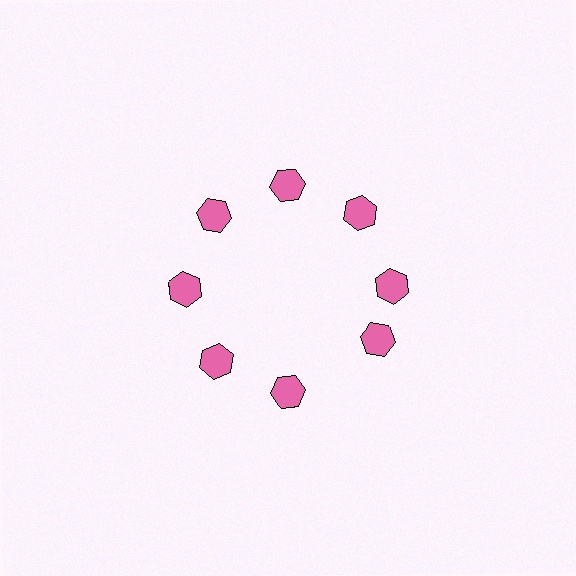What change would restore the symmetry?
The symmetry would be restored by rotating it back into even spacing with its neighbors so that all 8 hexagons sit at equal angles and equal distance from the center.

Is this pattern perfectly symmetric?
No. The 8 pink hexagons are arranged in a ring, but one element near the 4 o'clock position is rotated out of alignment along the ring, breaking the 8-fold rotational symmetry.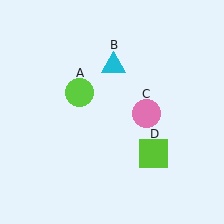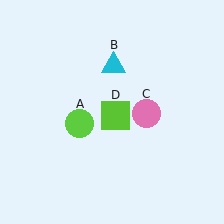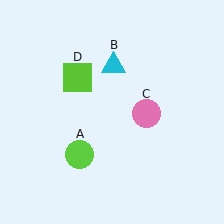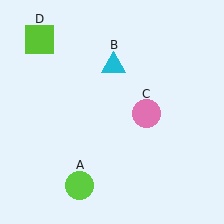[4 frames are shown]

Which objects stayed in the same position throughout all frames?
Cyan triangle (object B) and pink circle (object C) remained stationary.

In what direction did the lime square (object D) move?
The lime square (object D) moved up and to the left.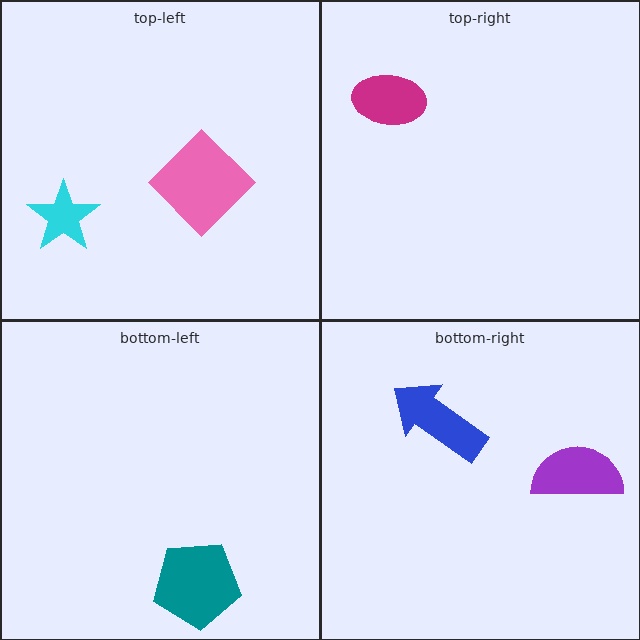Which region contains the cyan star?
The top-left region.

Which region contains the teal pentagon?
The bottom-left region.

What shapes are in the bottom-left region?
The teal pentagon.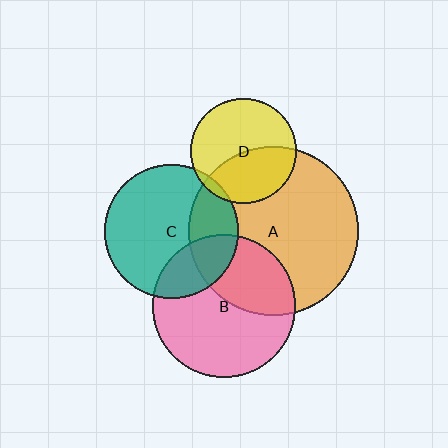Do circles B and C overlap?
Yes.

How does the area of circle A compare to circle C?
Approximately 1.6 times.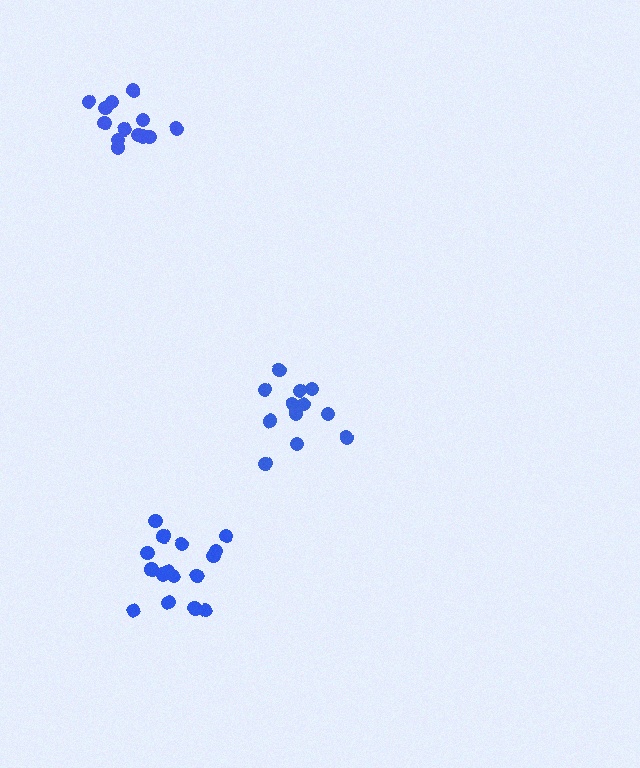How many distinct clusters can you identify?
There are 3 distinct clusters.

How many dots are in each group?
Group 1: 13 dots, Group 2: 13 dots, Group 3: 16 dots (42 total).